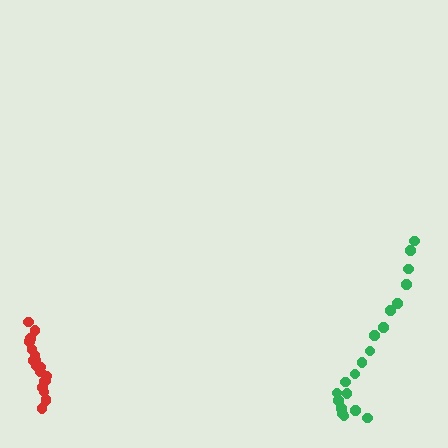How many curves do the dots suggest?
There are 2 distinct paths.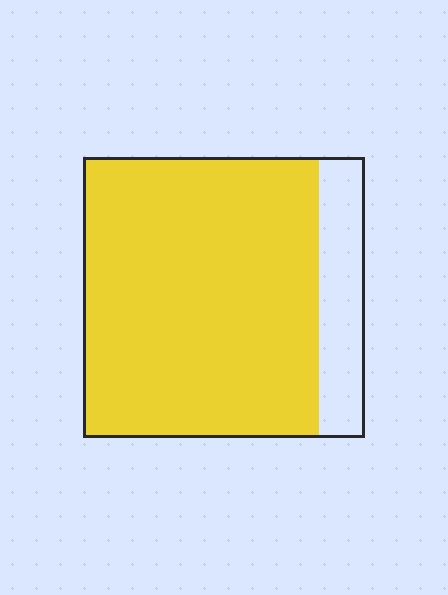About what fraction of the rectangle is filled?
About five sixths (5/6).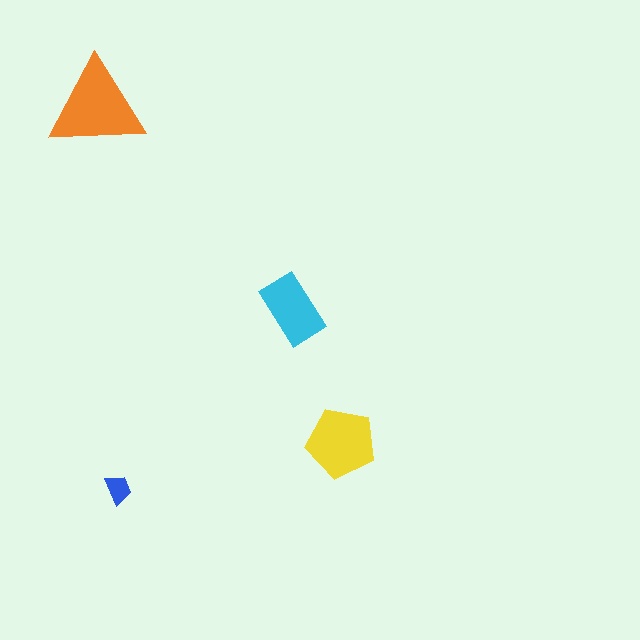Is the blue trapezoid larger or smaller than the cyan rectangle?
Smaller.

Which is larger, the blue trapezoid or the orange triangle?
The orange triangle.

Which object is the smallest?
The blue trapezoid.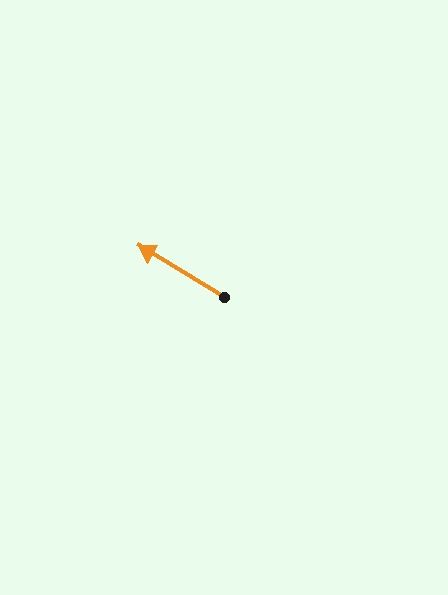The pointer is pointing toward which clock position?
Roughly 10 o'clock.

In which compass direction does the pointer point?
Northwest.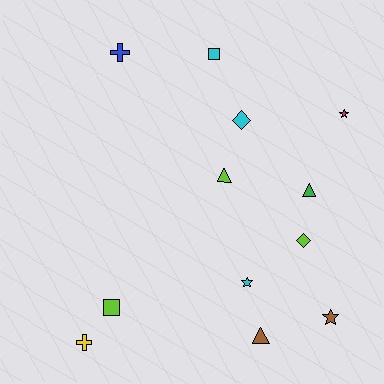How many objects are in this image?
There are 12 objects.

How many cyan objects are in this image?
There are 3 cyan objects.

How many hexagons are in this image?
There are no hexagons.